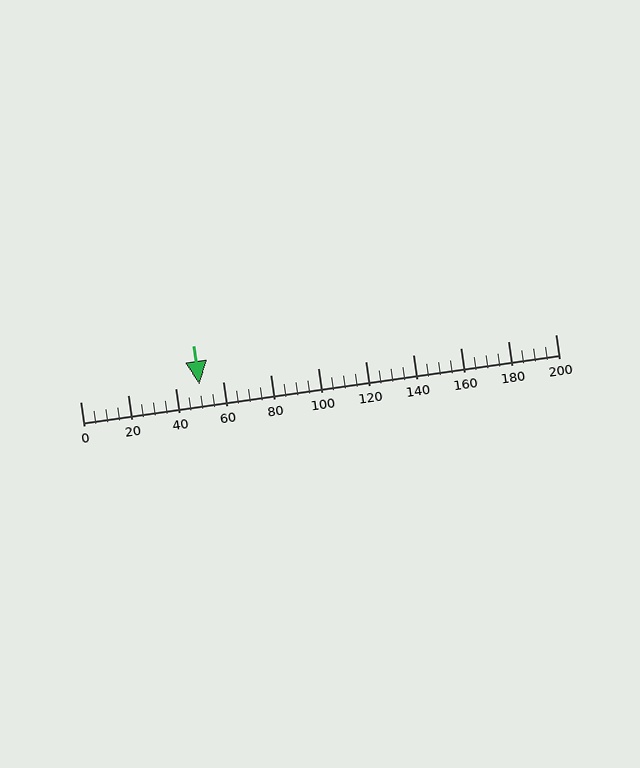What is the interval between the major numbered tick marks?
The major tick marks are spaced 20 units apart.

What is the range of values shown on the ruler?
The ruler shows values from 0 to 200.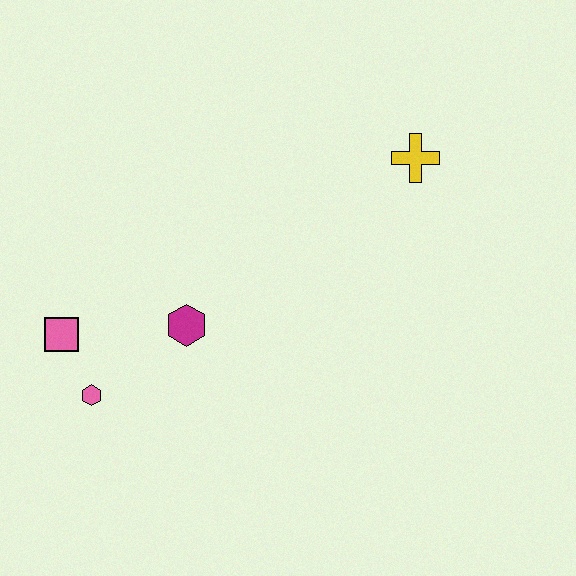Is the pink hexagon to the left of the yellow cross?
Yes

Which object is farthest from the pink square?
The yellow cross is farthest from the pink square.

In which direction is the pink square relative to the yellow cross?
The pink square is to the left of the yellow cross.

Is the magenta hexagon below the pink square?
No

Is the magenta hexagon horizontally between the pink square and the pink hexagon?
No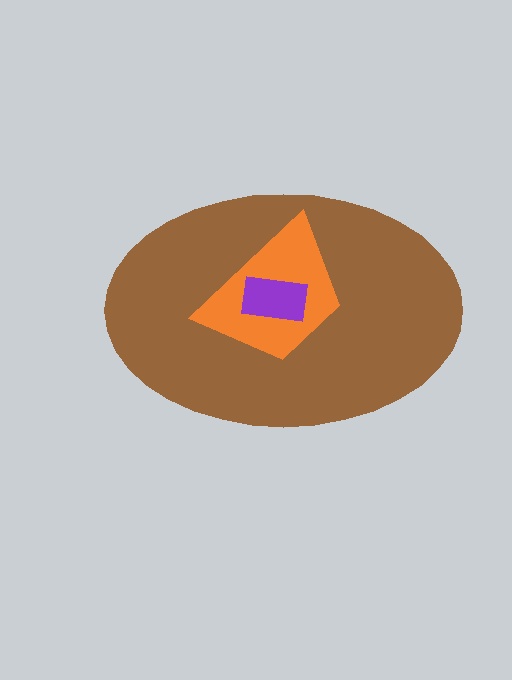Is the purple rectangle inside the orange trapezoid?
Yes.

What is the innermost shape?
The purple rectangle.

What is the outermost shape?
The brown ellipse.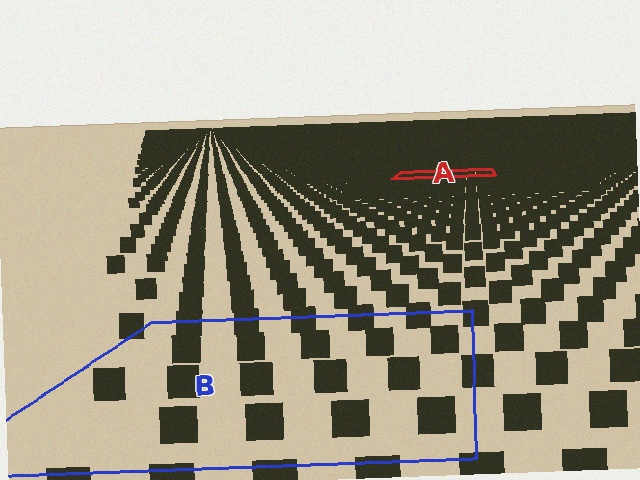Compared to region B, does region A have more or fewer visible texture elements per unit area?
Region A has more texture elements per unit area — they are packed more densely because it is farther away.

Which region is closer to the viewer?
Region B is closer. The texture elements there are larger and more spread out.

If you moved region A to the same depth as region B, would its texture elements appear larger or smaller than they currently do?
They would appear larger. At a closer depth, the same texture elements are projected at a bigger on-screen size.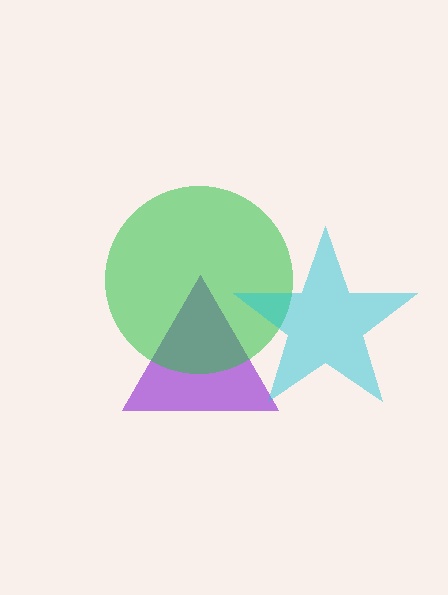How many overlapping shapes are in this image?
There are 3 overlapping shapes in the image.